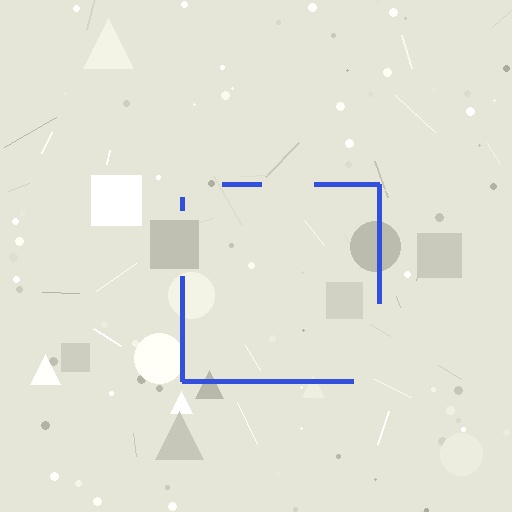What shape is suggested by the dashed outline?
The dashed outline suggests a square.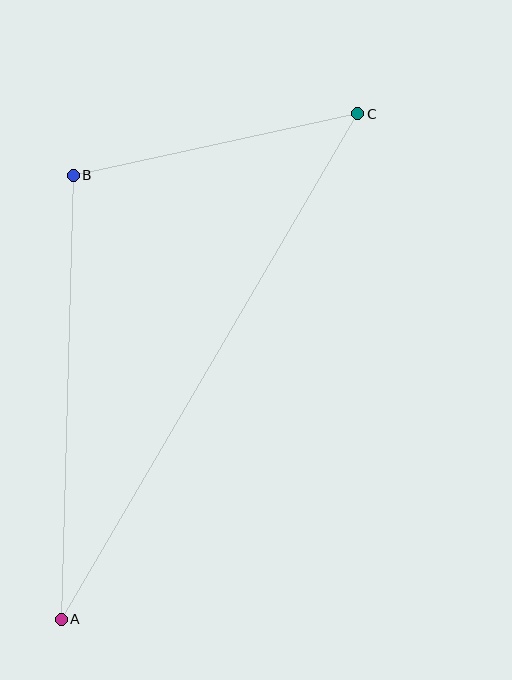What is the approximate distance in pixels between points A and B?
The distance between A and B is approximately 444 pixels.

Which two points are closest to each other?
Points B and C are closest to each other.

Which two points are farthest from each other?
Points A and C are farthest from each other.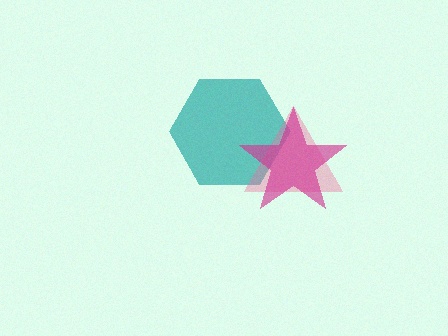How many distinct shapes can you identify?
There are 3 distinct shapes: a teal hexagon, a pink triangle, a magenta star.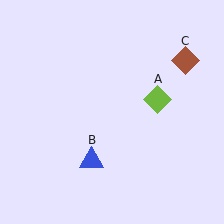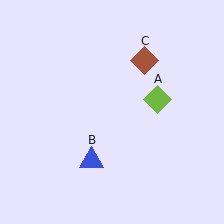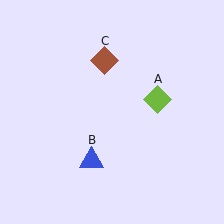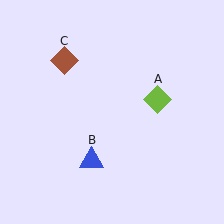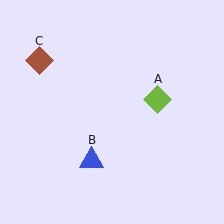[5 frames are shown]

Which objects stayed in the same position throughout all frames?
Lime diamond (object A) and blue triangle (object B) remained stationary.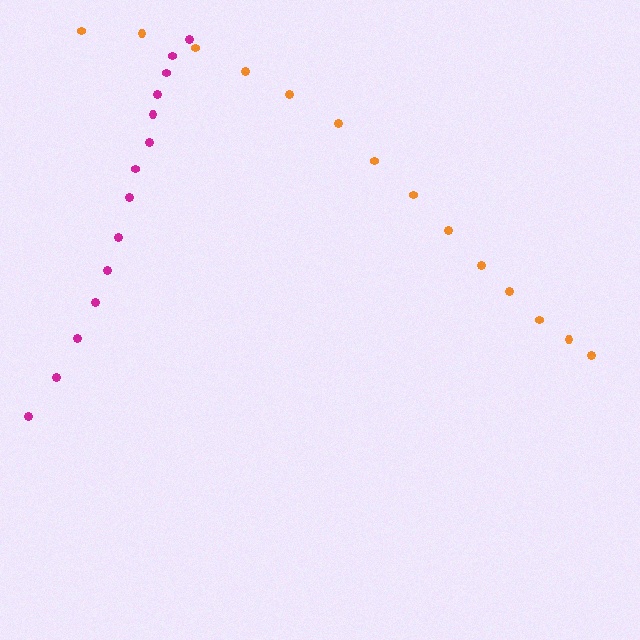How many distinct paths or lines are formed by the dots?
There are 2 distinct paths.